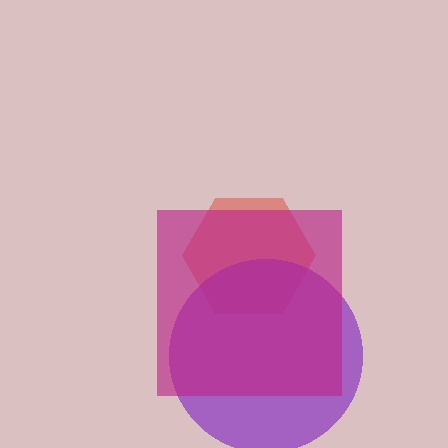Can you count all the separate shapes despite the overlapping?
Yes, there are 3 separate shapes.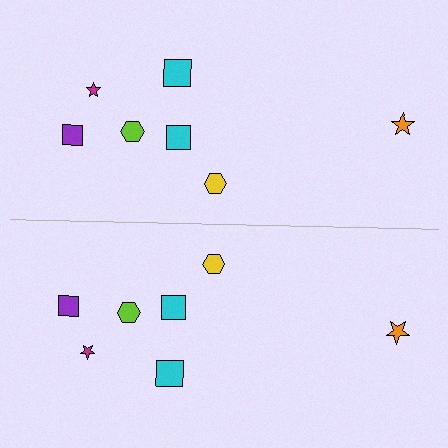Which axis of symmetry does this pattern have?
The pattern has a horizontal axis of symmetry running through the center of the image.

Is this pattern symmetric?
Yes, this pattern has bilateral (reflection) symmetry.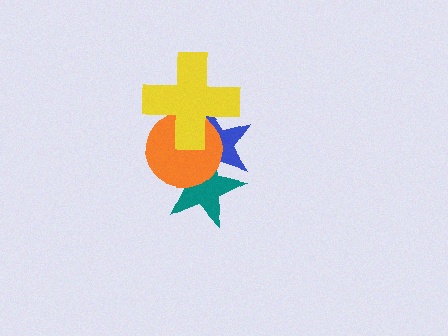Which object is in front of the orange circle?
The yellow cross is in front of the orange circle.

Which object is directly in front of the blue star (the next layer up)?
The teal star is directly in front of the blue star.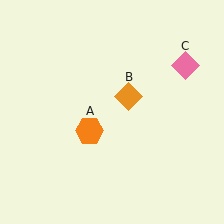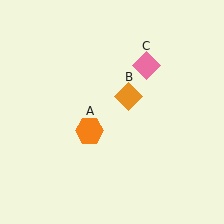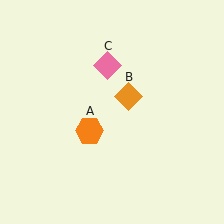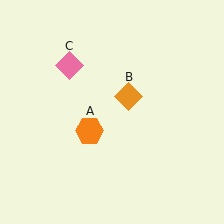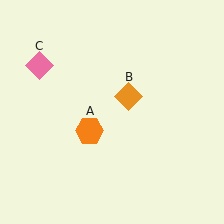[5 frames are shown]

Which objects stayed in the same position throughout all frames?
Orange hexagon (object A) and orange diamond (object B) remained stationary.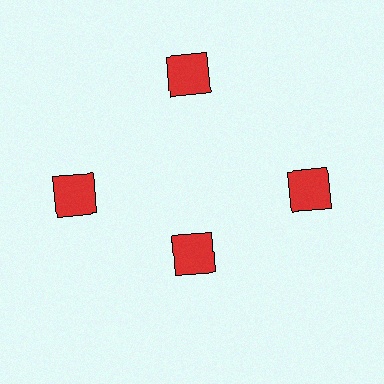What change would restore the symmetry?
The symmetry would be restored by moving it outward, back onto the ring so that all 4 squares sit at equal angles and equal distance from the center.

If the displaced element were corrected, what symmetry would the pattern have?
It would have 4-fold rotational symmetry — the pattern would map onto itself every 90 degrees.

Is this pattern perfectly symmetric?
No. The 4 red squares are arranged in a ring, but one element near the 6 o'clock position is pulled inward toward the center, breaking the 4-fold rotational symmetry.